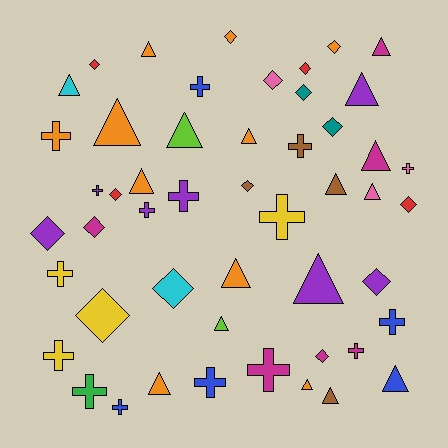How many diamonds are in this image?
There are 16 diamonds.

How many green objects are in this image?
There is 1 green object.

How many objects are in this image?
There are 50 objects.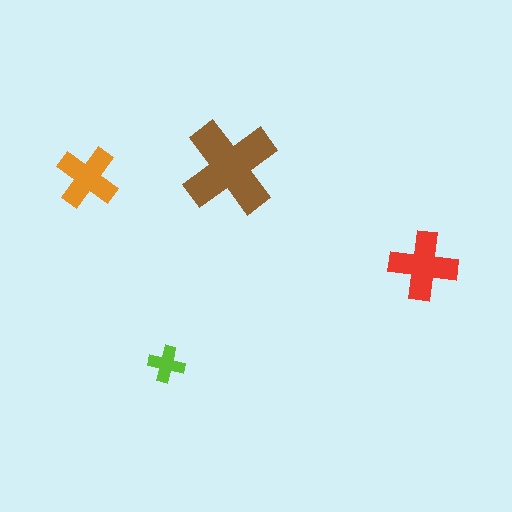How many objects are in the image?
There are 4 objects in the image.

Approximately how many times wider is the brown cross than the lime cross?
About 2.5 times wider.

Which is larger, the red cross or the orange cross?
The red one.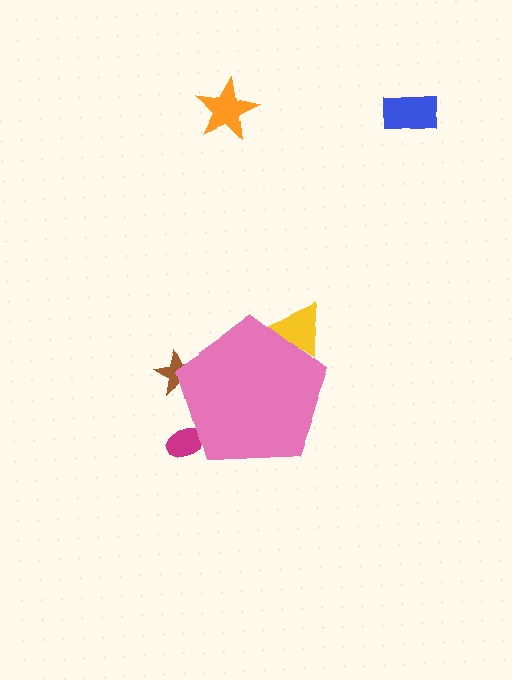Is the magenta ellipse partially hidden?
Yes, the magenta ellipse is partially hidden behind the pink pentagon.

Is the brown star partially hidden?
Yes, the brown star is partially hidden behind the pink pentagon.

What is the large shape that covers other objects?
A pink pentagon.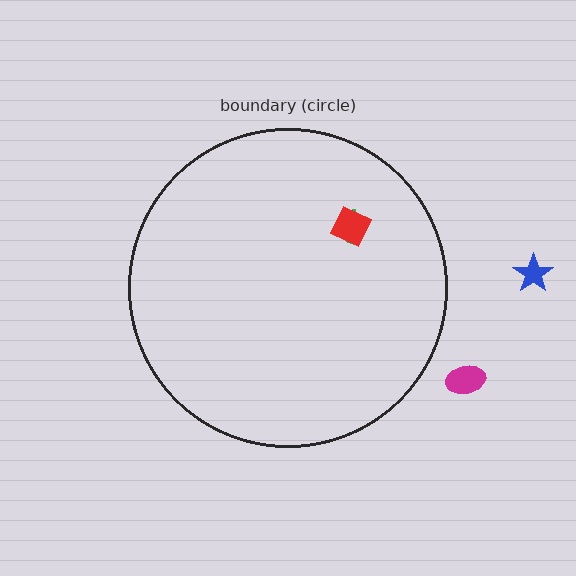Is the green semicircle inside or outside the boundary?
Inside.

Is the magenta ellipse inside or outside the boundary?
Outside.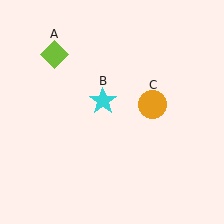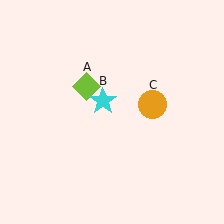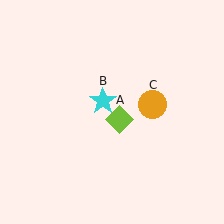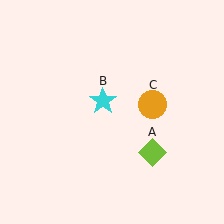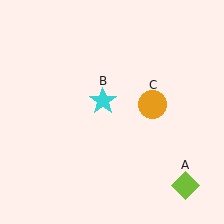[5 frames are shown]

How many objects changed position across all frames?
1 object changed position: lime diamond (object A).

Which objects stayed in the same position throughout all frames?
Cyan star (object B) and orange circle (object C) remained stationary.